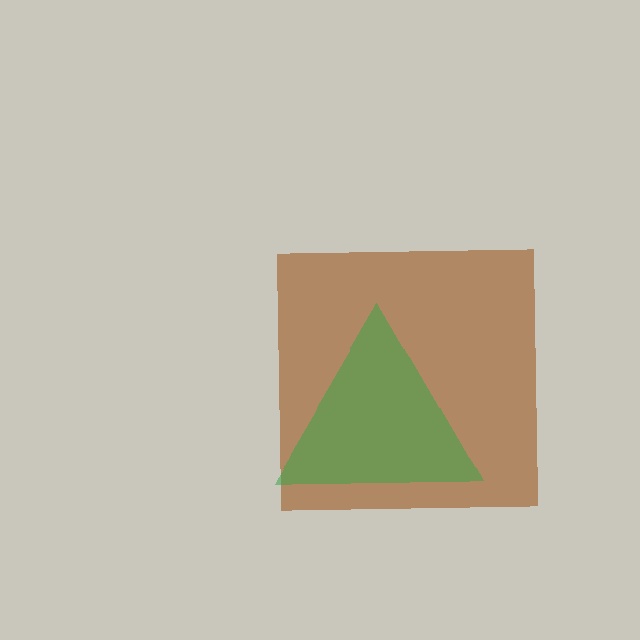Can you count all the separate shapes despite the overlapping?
Yes, there are 2 separate shapes.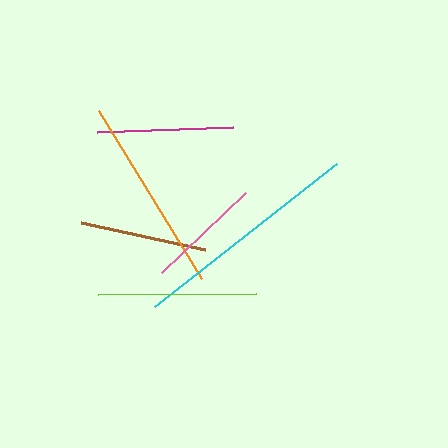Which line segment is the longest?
The cyan line is the longest at approximately 231 pixels.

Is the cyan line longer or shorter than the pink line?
The cyan line is longer than the pink line.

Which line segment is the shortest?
The pink line is the shortest at approximately 116 pixels.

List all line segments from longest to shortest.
From longest to shortest: cyan, orange, lime, magenta, brown, pink.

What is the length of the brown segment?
The brown segment is approximately 127 pixels long.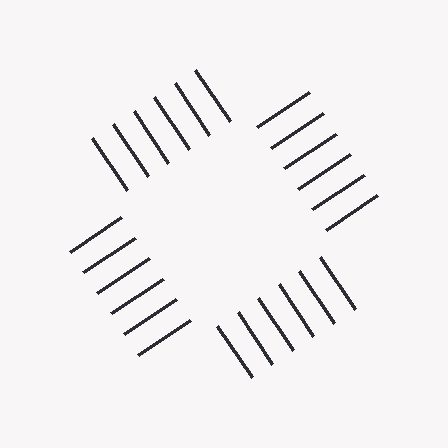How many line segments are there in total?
24 — 6 along each of the 4 edges.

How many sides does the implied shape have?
4 sides — the line-ends trace a square.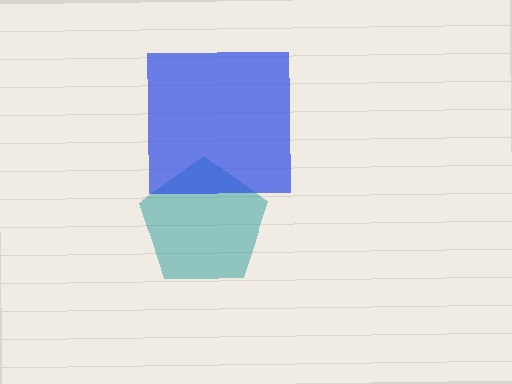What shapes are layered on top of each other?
The layered shapes are: a teal pentagon, a blue square.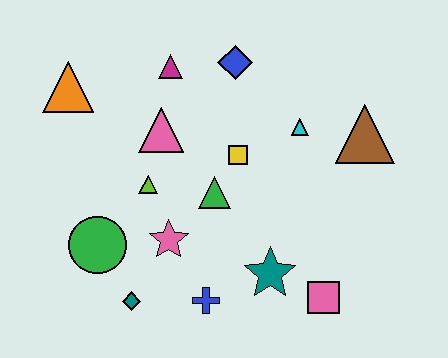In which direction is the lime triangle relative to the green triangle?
The lime triangle is to the left of the green triangle.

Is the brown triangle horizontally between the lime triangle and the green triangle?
No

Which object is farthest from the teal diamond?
The brown triangle is farthest from the teal diamond.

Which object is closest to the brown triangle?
The cyan triangle is closest to the brown triangle.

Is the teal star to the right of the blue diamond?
Yes